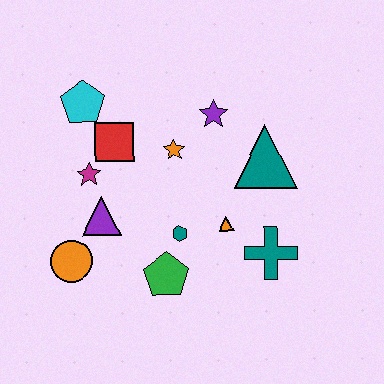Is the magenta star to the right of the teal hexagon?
No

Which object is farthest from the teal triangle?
The orange circle is farthest from the teal triangle.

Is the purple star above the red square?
Yes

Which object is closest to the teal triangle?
The purple star is closest to the teal triangle.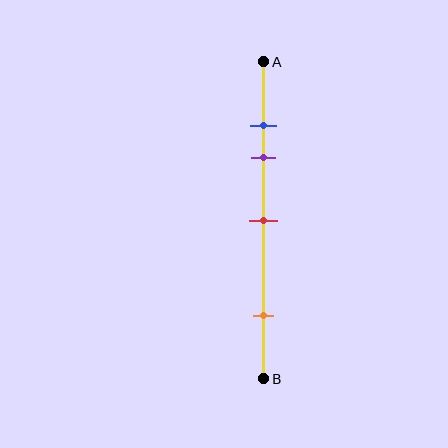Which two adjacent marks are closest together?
The blue and purple marks are the closest adjacent pair.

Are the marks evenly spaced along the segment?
No, the marks are not evenly spaced.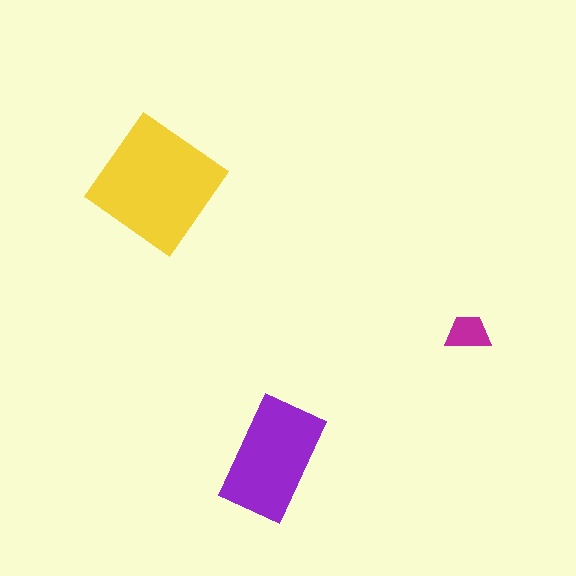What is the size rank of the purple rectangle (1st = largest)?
2nd.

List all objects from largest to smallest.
The yellow diamond, the purple rectangle, the magenta trapezoid.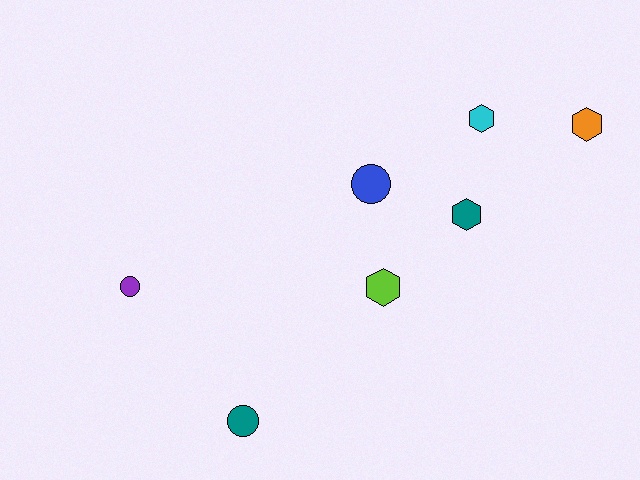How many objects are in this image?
There are 7 objects.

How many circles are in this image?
There are 3 circles.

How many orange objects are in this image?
There is 1 orange object.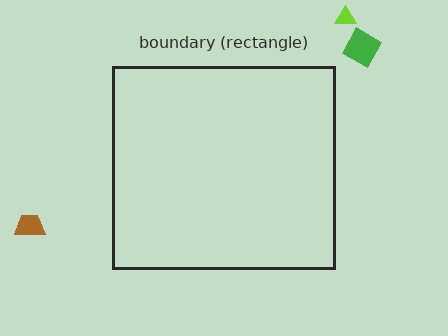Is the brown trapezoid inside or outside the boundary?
Outside.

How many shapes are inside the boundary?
0 inside, 3 outside.